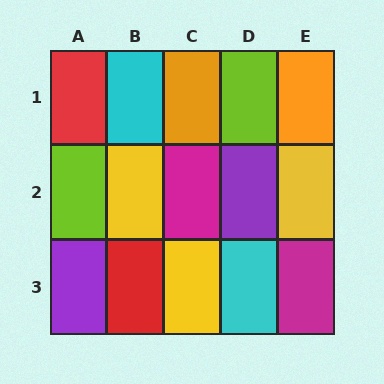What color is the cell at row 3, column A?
Purple.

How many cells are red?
2 cells are red.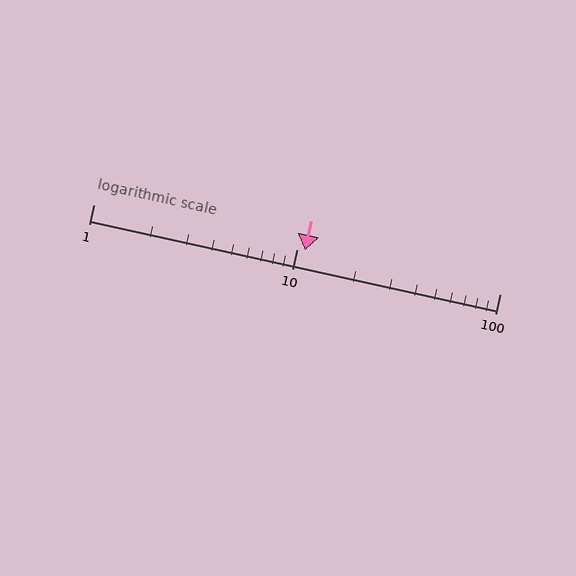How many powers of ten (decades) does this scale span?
The scale spans 2 decades, from 1 to 100.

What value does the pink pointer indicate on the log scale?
The pointer indicates approximately 11.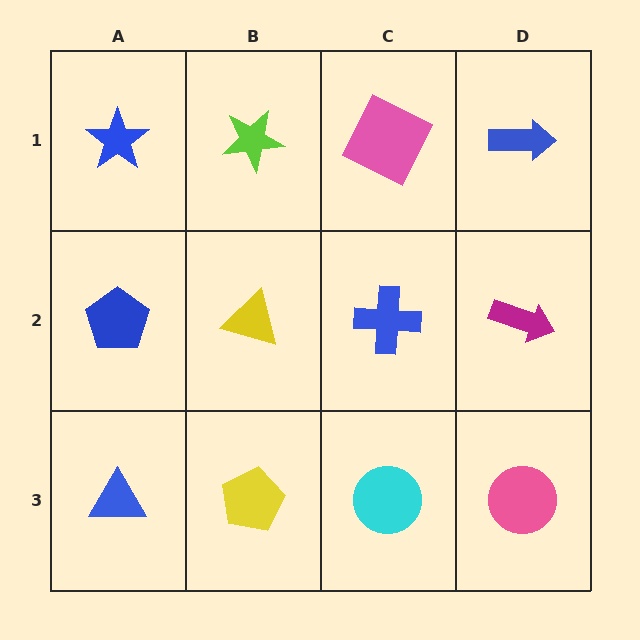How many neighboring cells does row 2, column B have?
4.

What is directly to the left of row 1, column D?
A pink square.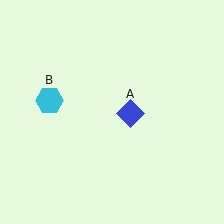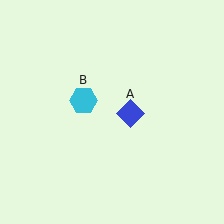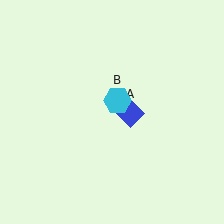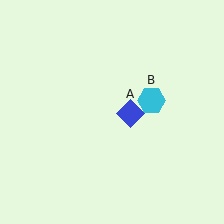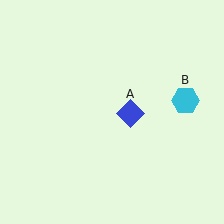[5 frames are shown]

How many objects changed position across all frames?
1 object changed position: cyan hexagon (object B).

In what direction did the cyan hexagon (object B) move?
The cyan hexagon (object B) moved right.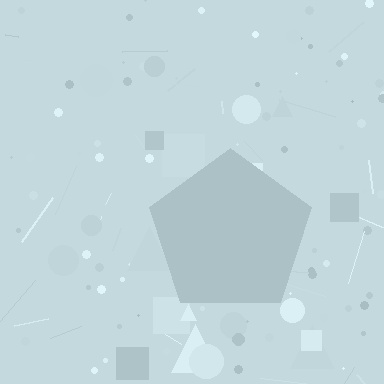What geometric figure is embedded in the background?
A pentagon is embedded in the background.